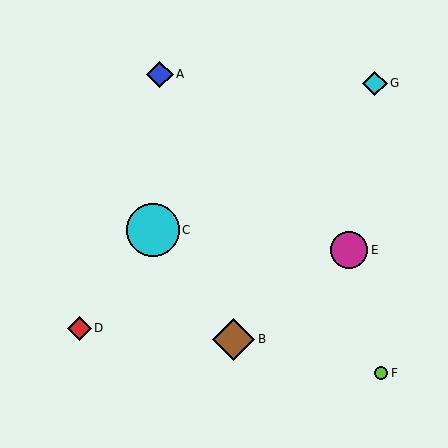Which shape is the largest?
The cyan circle (labeled C) is the largest.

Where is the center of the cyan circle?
The center of the cyan circle is at (153, 230).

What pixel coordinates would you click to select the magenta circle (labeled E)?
Click at (349, 250) to select the magenta circle E.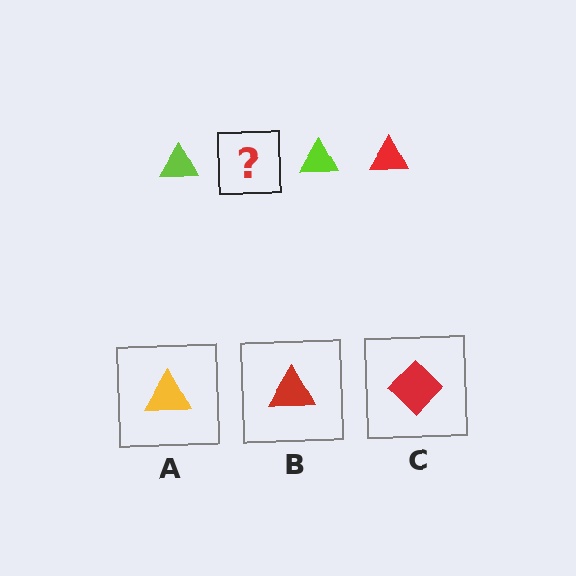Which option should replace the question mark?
Option B.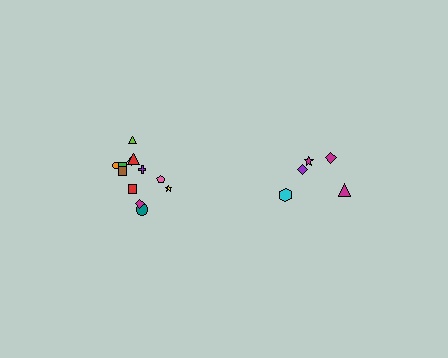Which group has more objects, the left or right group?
The left group.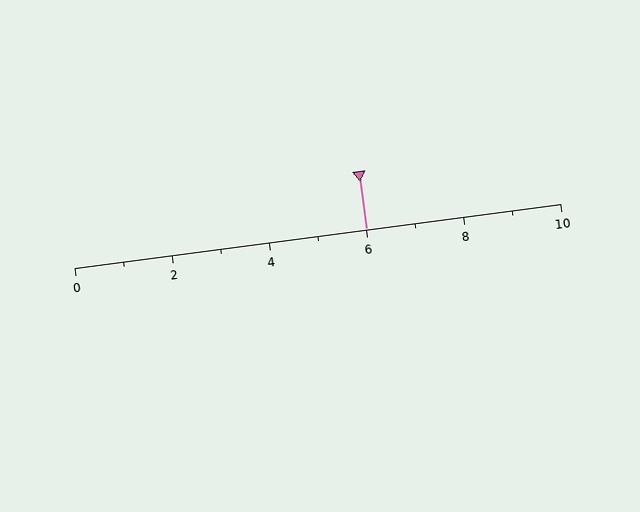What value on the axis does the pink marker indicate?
The marker indicates approximately 6.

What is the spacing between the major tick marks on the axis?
The major ticks are spaced 2 apart.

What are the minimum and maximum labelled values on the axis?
The axis runs from 0 to 10.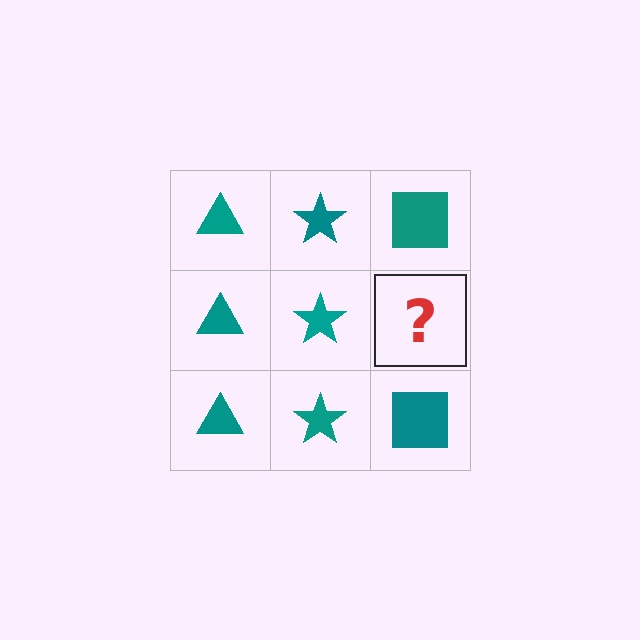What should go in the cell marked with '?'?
The missing cell should contain a teal square.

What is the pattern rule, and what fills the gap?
The rule is that each column has a consistent shape. The gap should be filled with a teal square.